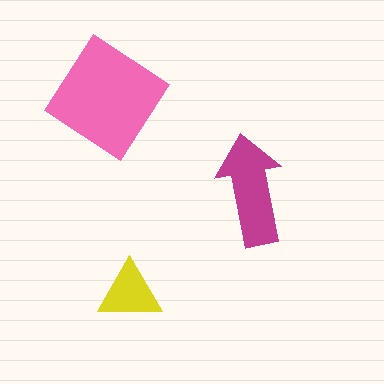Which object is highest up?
The pink diamond is topmost.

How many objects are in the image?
There are 3 objects in the image.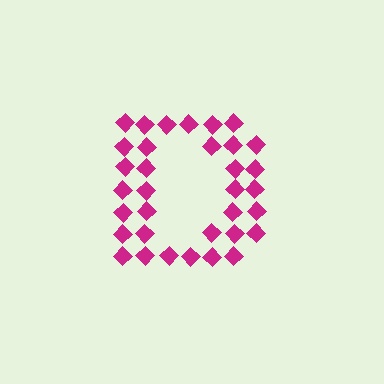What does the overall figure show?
The overall figure shows the letter D.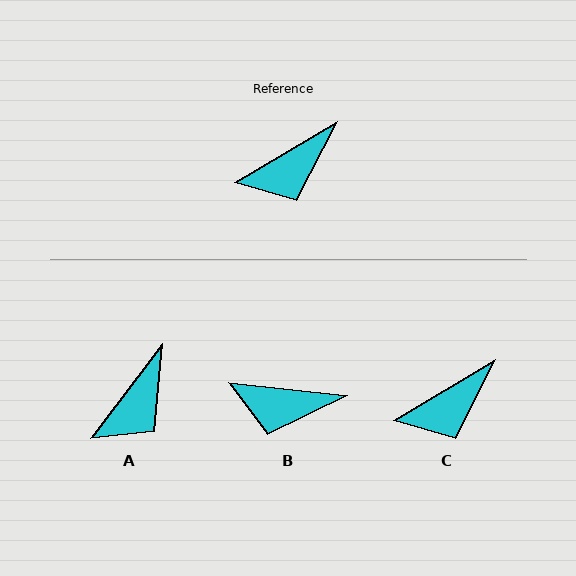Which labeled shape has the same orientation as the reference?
C.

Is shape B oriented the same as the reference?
No, it is off by about 37 degrees.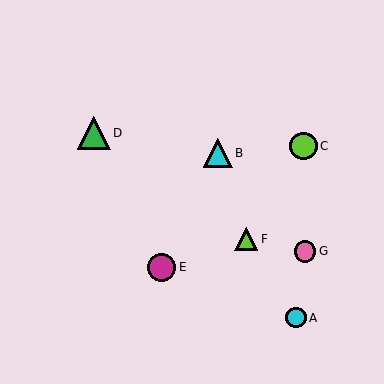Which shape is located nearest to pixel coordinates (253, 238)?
The lime triangle (labeled F) at (246, 239) is nearest to that location.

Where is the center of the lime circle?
The center of the lime circle is at (304, 146).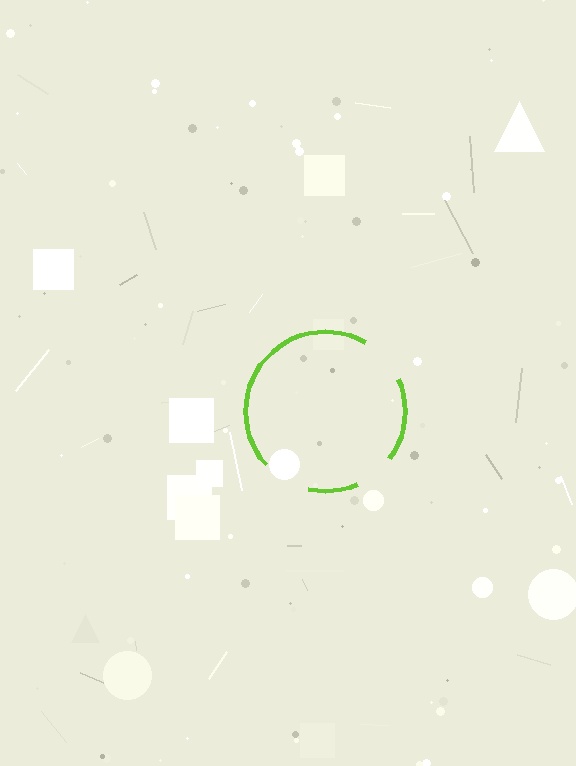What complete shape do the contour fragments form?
The contour fragments form a circle.